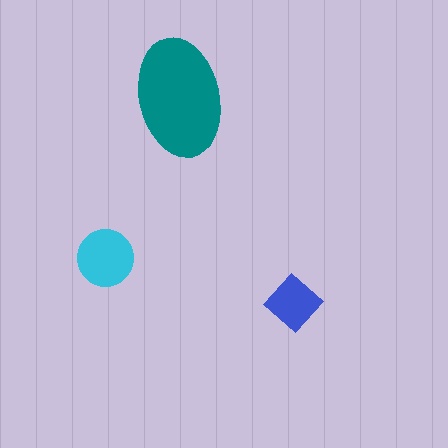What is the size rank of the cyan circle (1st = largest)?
2nd.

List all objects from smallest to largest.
The blue diamond, the cyan circle, the teal ellipse.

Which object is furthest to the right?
The blue diamond is rightmost.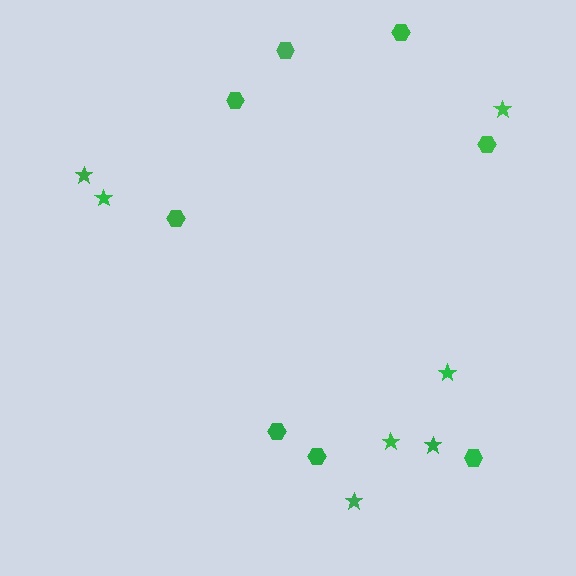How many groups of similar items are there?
There are 2 groups: one group of hexagons (8) and one group of stars (7).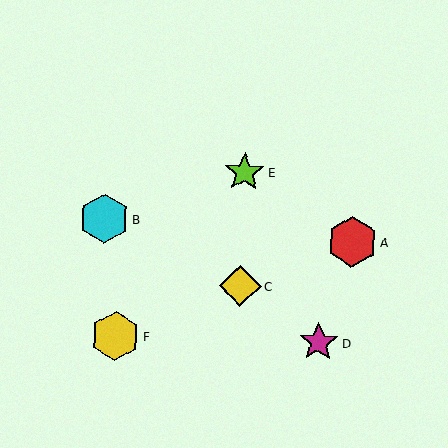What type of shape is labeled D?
Shape D is a magenta star.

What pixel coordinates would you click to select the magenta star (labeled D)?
Click at (319, 342) to select the magenta star D.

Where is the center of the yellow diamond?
The center of the yellow diamond is at (240, 286).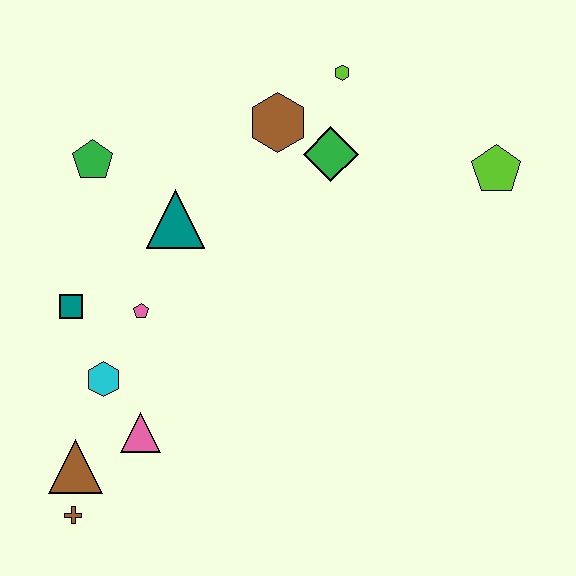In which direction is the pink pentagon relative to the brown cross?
The pink pentagon is above the brown cross.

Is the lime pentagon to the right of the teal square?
Yes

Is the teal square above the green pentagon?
No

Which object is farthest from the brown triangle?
The lime pentagon is farthest from the brown triangle.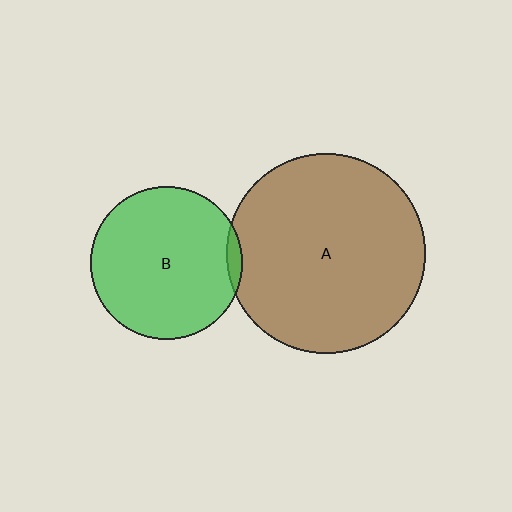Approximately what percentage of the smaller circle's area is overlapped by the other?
Approximately 5%.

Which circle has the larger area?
Circle A (brown).